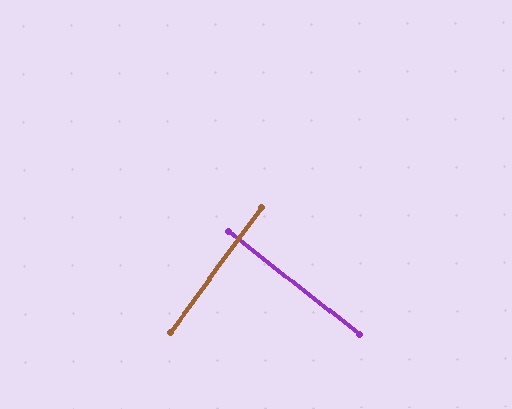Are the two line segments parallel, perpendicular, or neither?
Perpendicular — they meet at approximately 88°.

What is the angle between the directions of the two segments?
Approximately 88 degrees.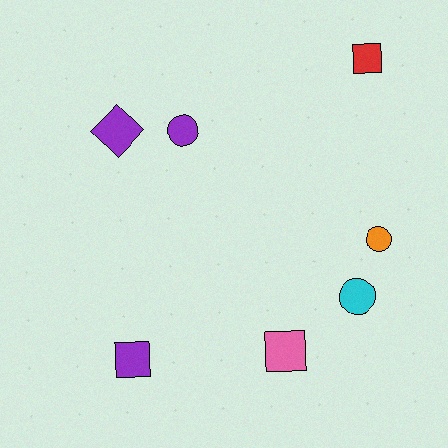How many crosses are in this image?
There are no crosses.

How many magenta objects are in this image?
There are no magenta objects.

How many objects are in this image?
There are 7 objects.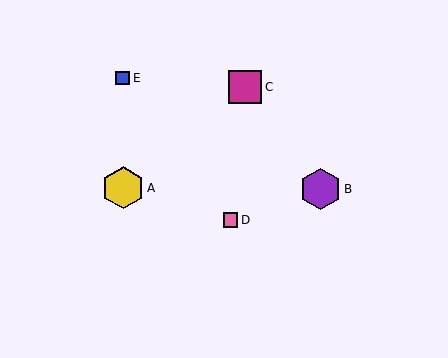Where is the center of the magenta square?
The center of the magenta square is at (245, 87).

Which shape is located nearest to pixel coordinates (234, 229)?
The pink square (labeled D) at (230, 220) is nearest to that location.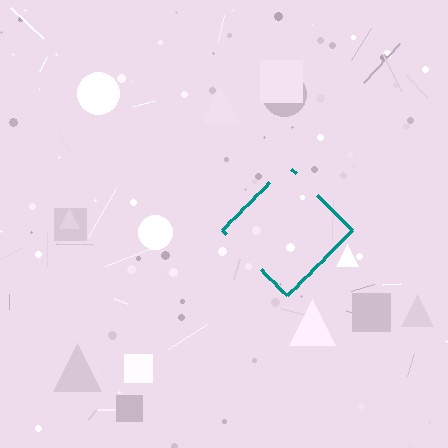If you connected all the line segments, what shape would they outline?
They would outline a diamond.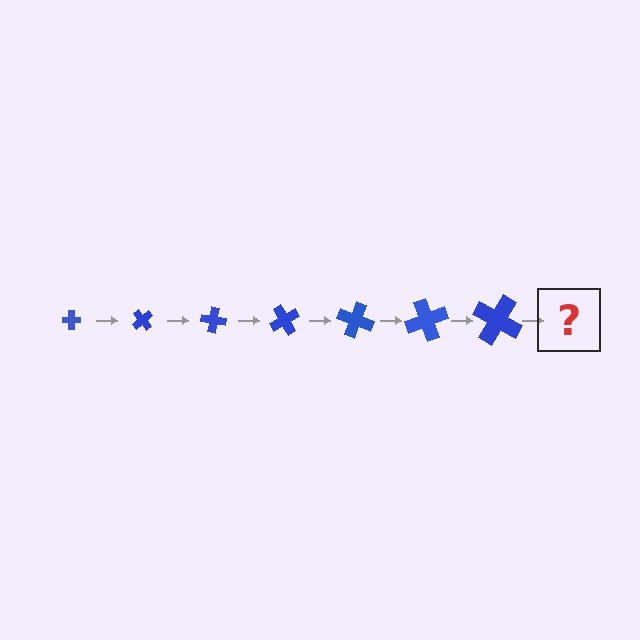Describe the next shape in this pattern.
It should be a cross, larger than the previous one and rotated 350 degrees from the start.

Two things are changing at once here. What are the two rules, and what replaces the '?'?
The two rules are that the cross grows larger each step and it rotates 50 degrees each step. The '?' should be a cross, larger than the previous one and rotated 350 degrees from the start.